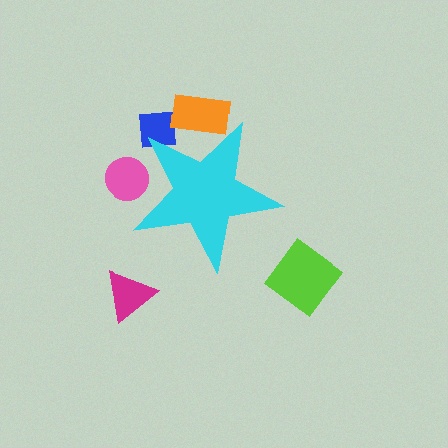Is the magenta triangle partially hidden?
No, the magenta triangle is fully visible.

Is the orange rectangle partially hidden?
Yes, the orange rectangle is partially hidden behind the cyan star.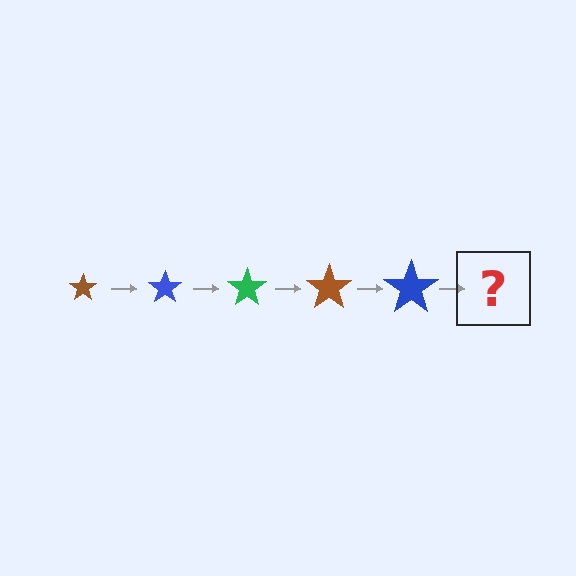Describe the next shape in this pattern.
It should be a green star, larger than the previous one.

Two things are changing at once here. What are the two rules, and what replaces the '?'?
The two rules are that the star grows larger each step and the color cycles through brown, blue, and green. The '?' should be a green star, larger than the previous one.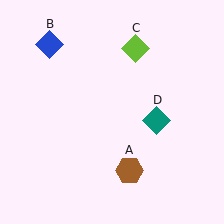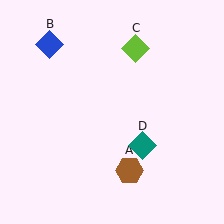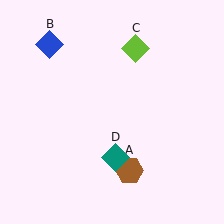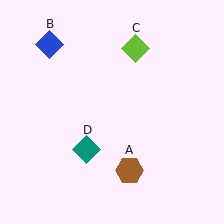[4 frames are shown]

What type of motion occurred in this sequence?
The teal diamond (object D) rotated clockwise around the center of the scene.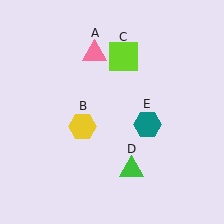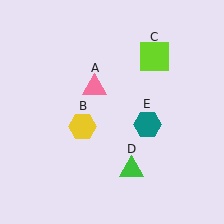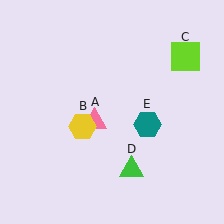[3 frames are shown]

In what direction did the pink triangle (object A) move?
The pink triangle (object A) moved down.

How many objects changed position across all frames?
2 objects changed position: pink triangle (object A), lime square (object C).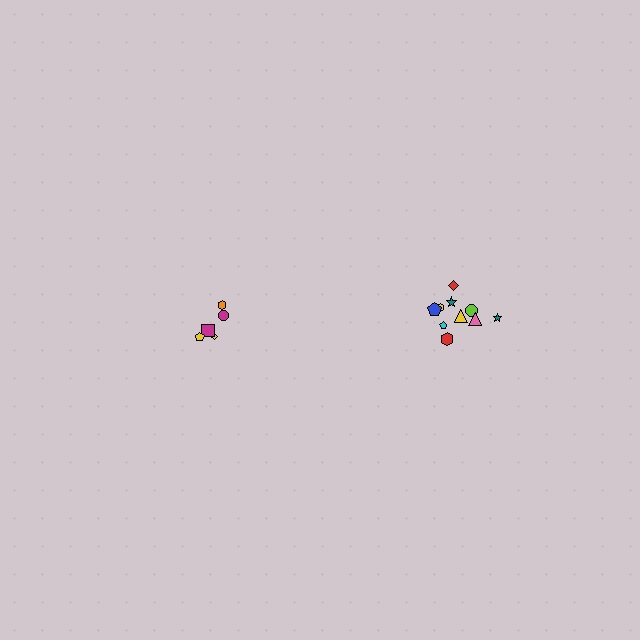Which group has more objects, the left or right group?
The right group.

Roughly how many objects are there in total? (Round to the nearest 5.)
Roughly 15 objects in total.